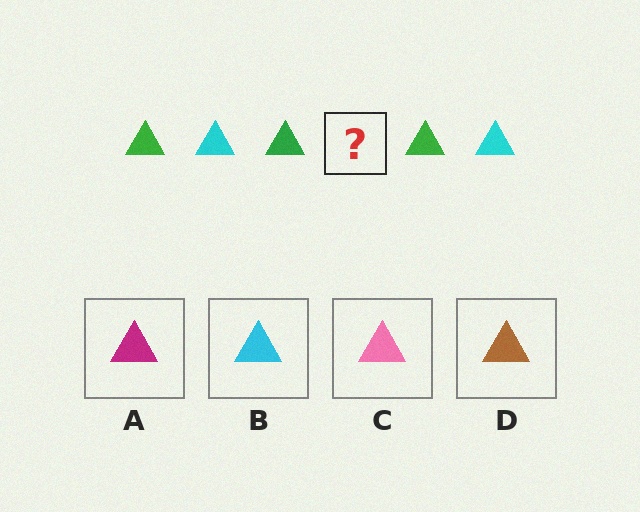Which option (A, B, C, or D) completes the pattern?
B.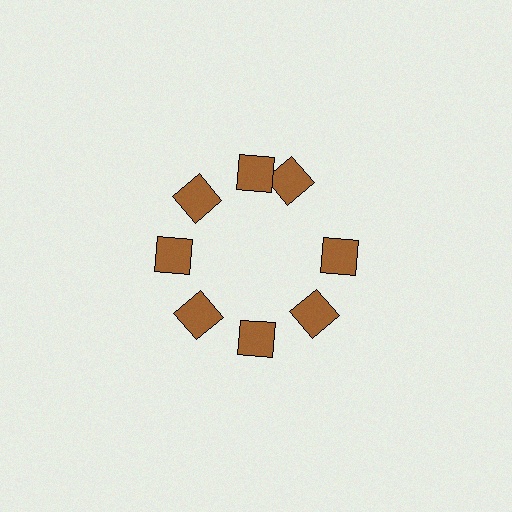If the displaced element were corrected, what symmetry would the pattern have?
It would have 8-fold rotational symmetry — the pattern would map onto itself every 45 degrees.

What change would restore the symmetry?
The symmetry would be restored by rotating it back into even spacing with its neighbors so that all 8 squares sit at equal angles and equal distance from the center.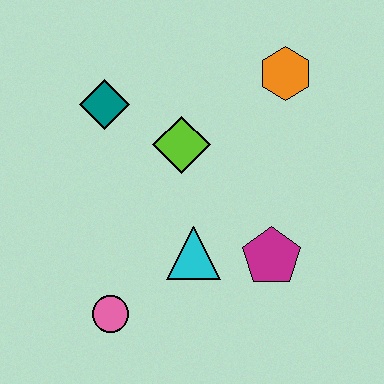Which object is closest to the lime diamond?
The teal diamond is closest to the lime diamond.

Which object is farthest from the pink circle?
The orange hexagon is farthest from the pink circle.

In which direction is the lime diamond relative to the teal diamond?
The lime diamond is to the right of the teal diamond.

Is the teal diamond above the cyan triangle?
Yes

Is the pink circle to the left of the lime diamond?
Yes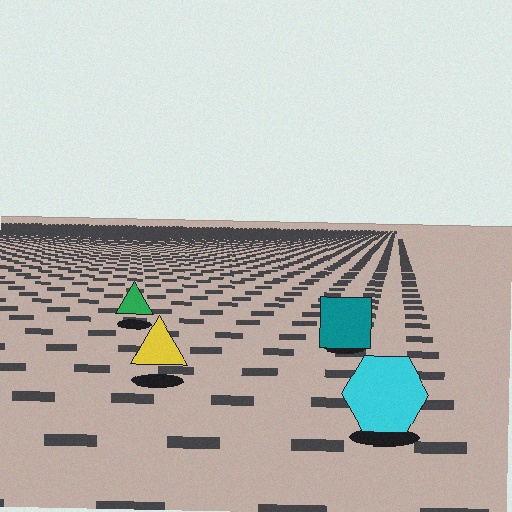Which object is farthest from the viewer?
The green triangle is farthest from the viewer. It appears smaller and the ground texture around it is denser.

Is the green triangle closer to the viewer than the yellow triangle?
No. The yellow triangle is closer — you can tell from the texture gradient: the ground texture is coarser near it.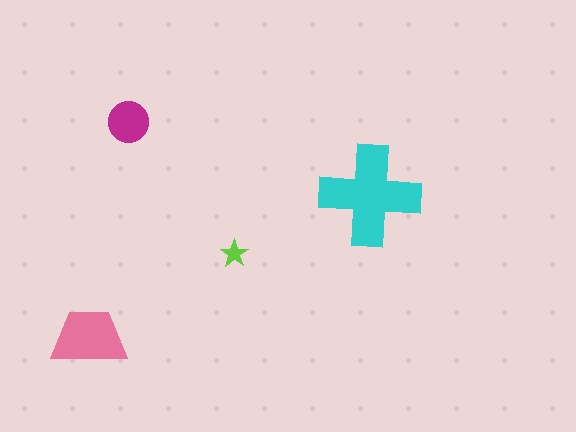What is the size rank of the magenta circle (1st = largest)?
3rd.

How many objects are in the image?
There are 4 objects in the image.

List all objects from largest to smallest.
The cyan cross, the pink trapezoid, the magenta circle, the lime star.